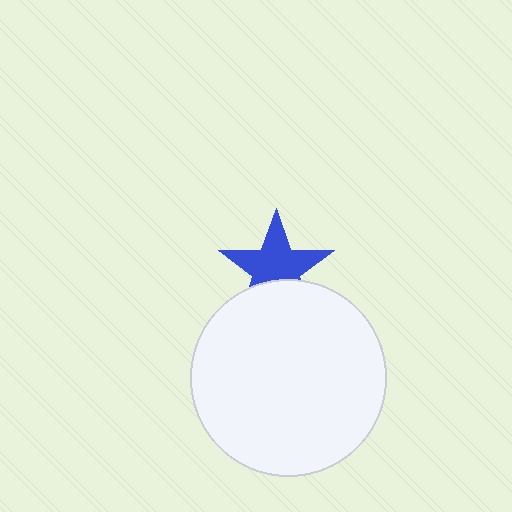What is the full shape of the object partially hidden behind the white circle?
The partially hidden object is a blue star.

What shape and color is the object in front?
The object in front is a white circle.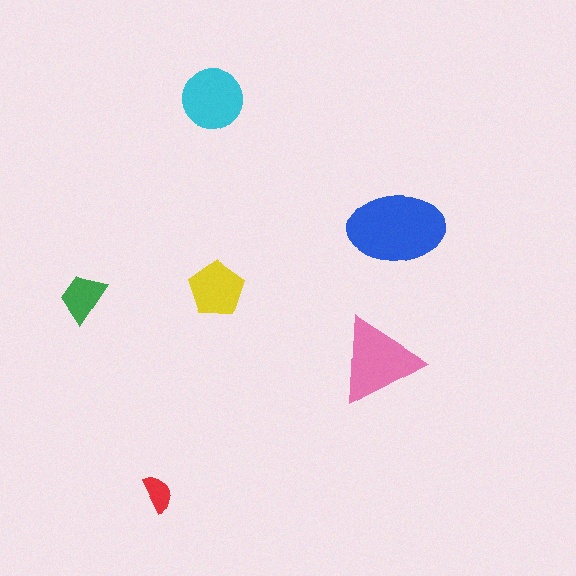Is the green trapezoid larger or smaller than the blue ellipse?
Smaller.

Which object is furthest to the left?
The green trapezoid is leftmost.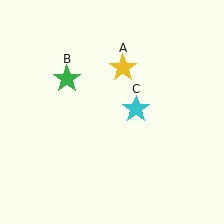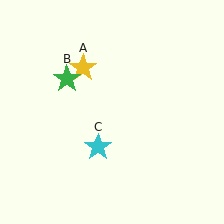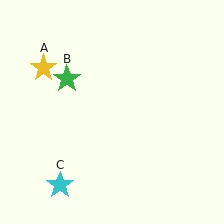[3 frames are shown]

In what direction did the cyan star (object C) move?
The cyan star (object C) moved down and to the left.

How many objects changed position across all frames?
2 objects changed position: yellow star (object A), cyan star (object C).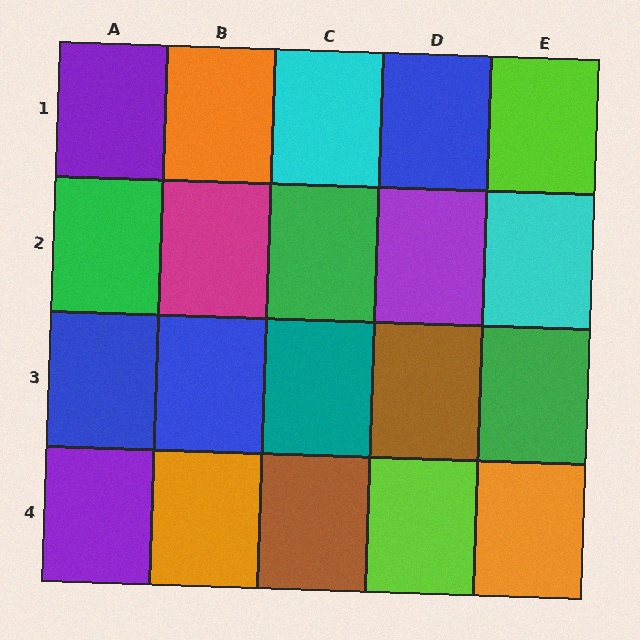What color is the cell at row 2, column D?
Purple.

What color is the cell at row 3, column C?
Teal.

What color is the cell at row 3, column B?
Blue.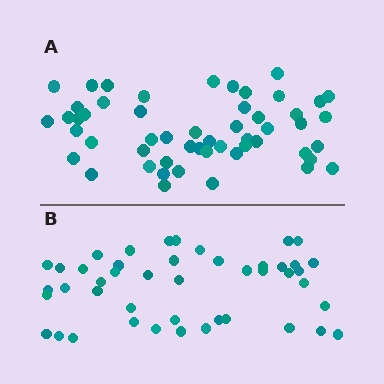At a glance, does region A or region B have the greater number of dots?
Region A (the top region) has more dots.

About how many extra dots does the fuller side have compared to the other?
Region A has roughly 8 or so more dots than region B.